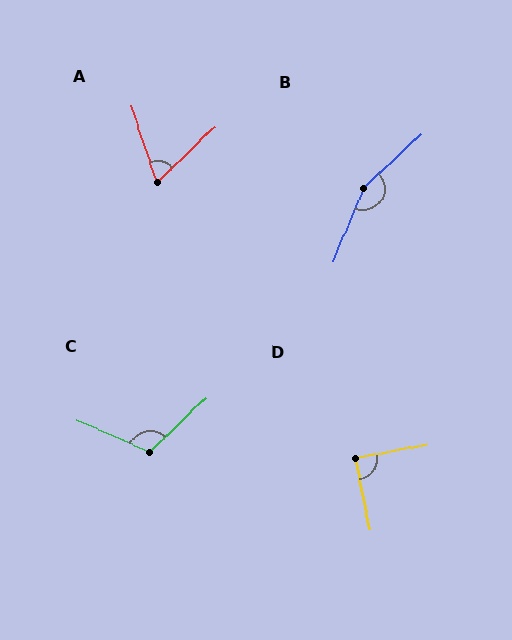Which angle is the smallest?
A, at approximately 64 degrees.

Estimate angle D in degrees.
Approximately 89 degrees.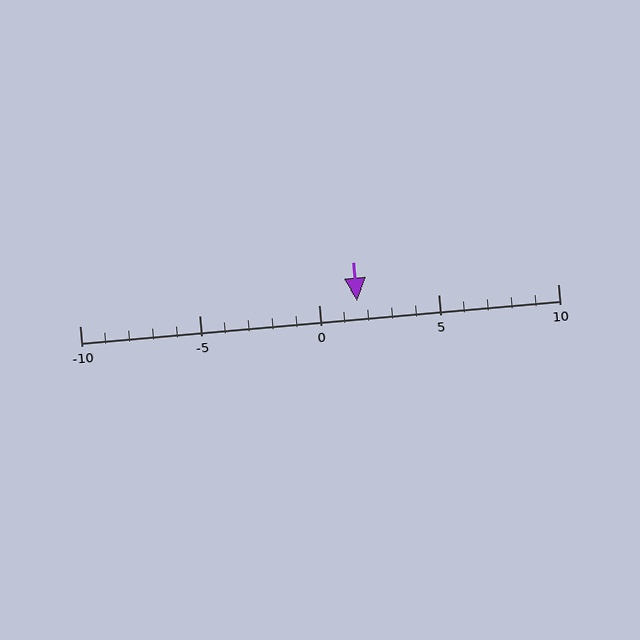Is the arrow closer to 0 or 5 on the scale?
The arrow is closer to 0.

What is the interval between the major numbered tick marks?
The major tick marks are spaced 5 units apart.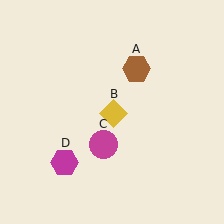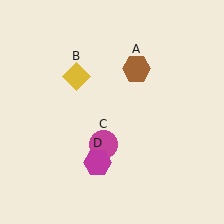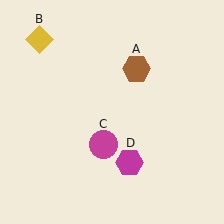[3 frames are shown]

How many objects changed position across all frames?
2 objects changed position: yellow diamond (object B), magenta hexagon (object D).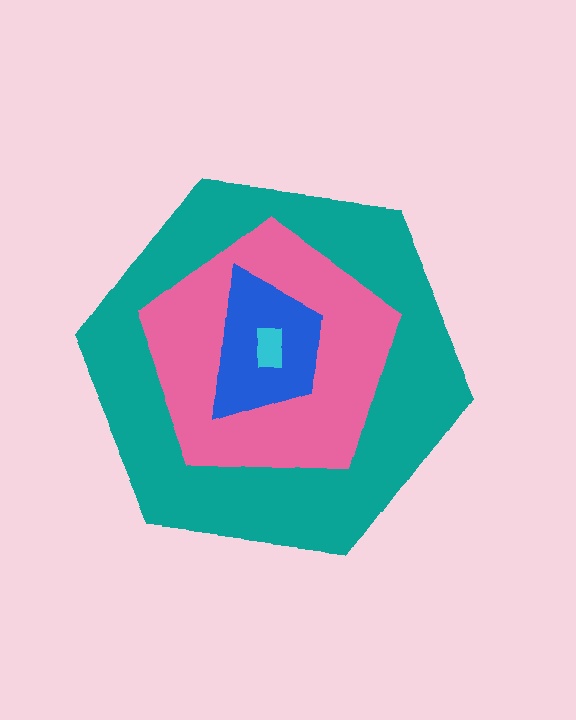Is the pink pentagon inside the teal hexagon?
Yes.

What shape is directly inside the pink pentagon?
The blue trapezoid.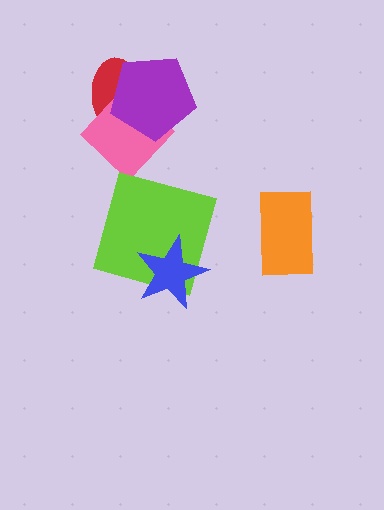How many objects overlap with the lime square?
1 object overlaps with the lime square.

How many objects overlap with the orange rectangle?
0 objects overlap with the orange rectangle.